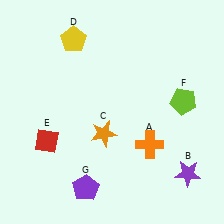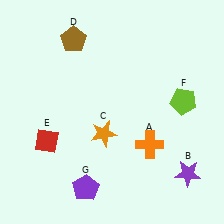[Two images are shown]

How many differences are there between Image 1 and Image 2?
There is 1 difference between the two images.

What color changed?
The pentagon (D) changed from yellow in Image 1 to brown in Image 2.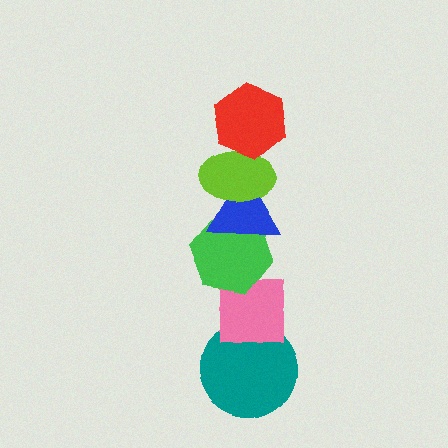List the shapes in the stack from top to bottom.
From top to bottom: the red hexagon, the lime ellipse, the blue triangle, the green hexagon, the pink square, the teal circle.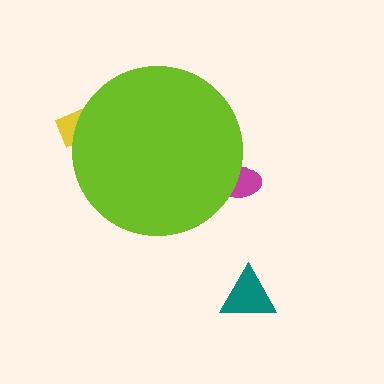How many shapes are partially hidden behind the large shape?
2 shapes are partially hidden.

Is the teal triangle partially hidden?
No, the teal triangle is fully visible.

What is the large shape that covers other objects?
A lime circle.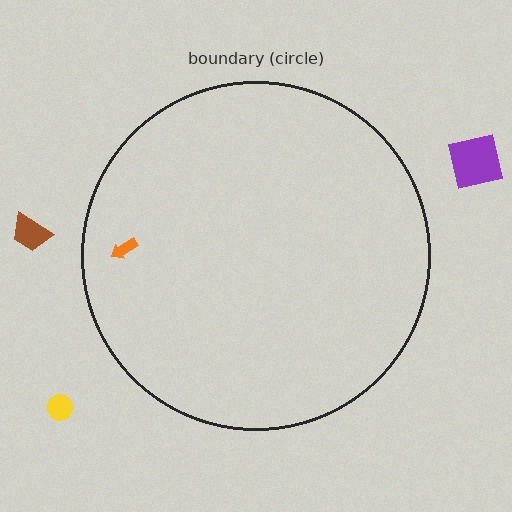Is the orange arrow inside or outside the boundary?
Inside.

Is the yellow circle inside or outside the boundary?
Outside.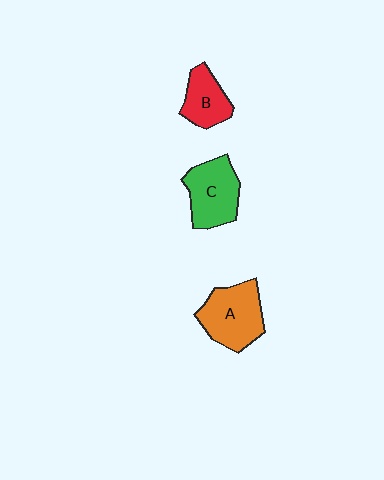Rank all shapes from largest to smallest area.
From largest to smallest: A (orange), C (green), B (red).